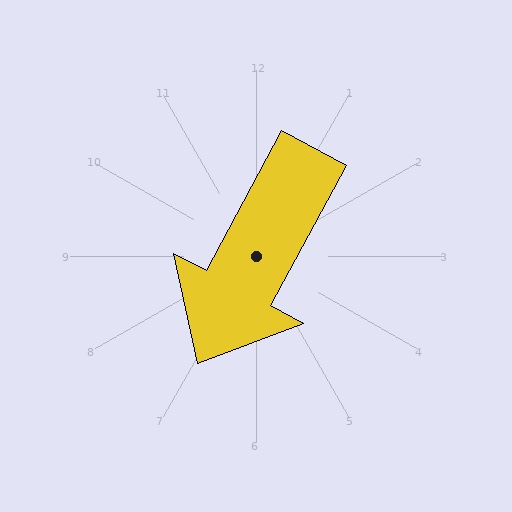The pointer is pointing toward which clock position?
Roughly 7 o'clock.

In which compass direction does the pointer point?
Southwest.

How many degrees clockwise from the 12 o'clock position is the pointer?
Approximately 208 degrees.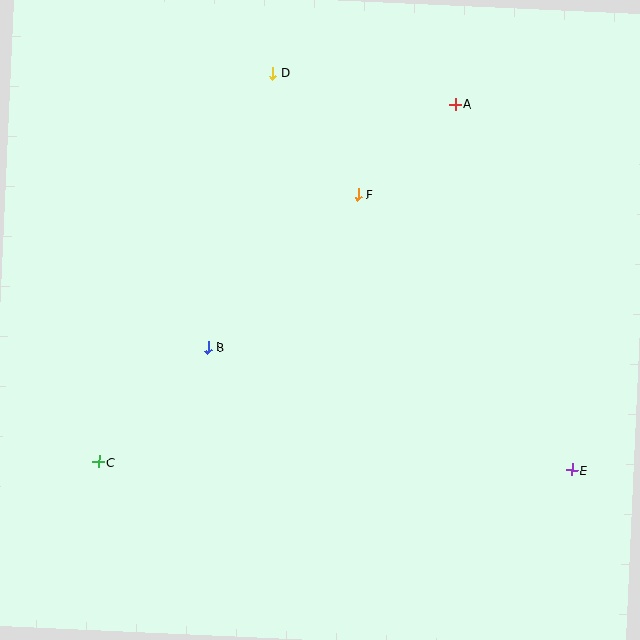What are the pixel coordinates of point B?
Point B is at (208, 347).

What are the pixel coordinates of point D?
Point D is at (273, 73).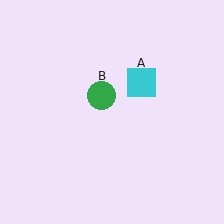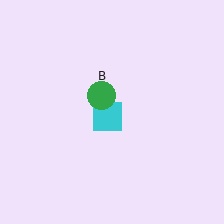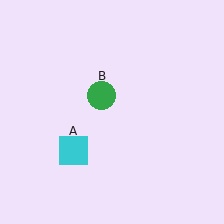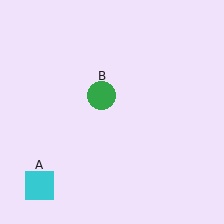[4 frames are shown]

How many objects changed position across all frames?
1 object changed position: cyan square (object A).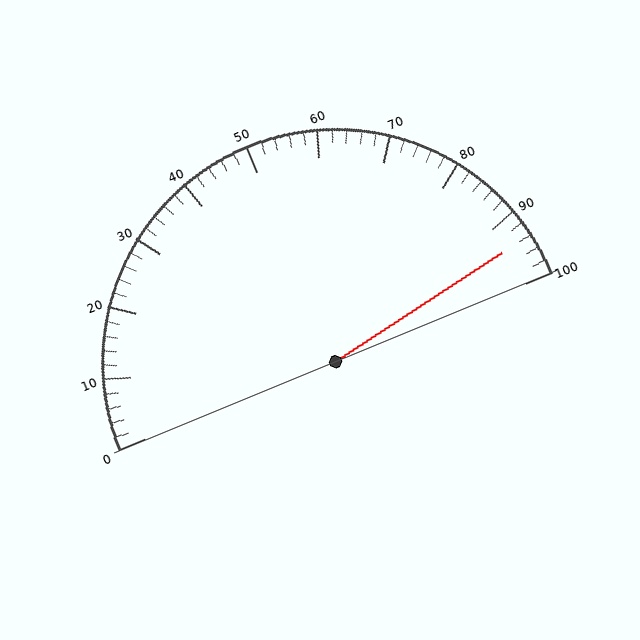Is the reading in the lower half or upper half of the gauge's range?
The reading is in the upper half of the range (0 to 100).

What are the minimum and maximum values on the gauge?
The gauge ranges from 0 to 100.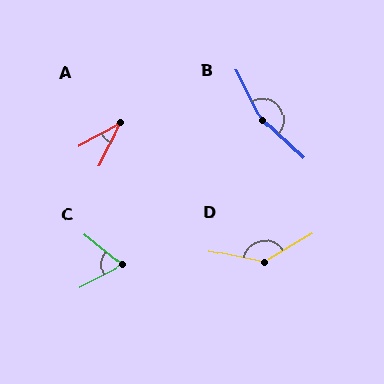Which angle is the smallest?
A, at approximately 35 degrees.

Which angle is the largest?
B, at approximately 160 degrees.